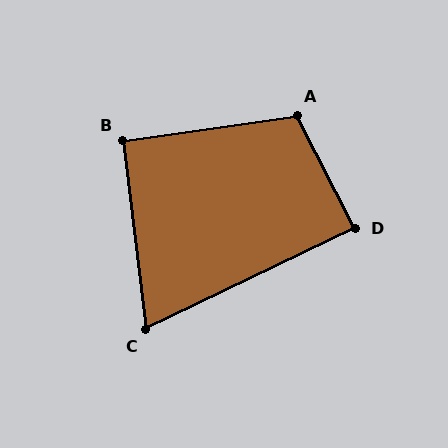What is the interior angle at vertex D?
Approximately 89 degrees (approximately right).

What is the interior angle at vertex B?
Approximately 91 degrees (approximately right).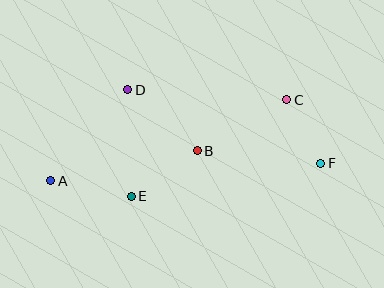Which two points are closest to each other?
Points C and F are closest to each other.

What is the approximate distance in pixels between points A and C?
The distance between A and C is approximately 250 pixels.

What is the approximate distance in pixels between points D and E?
The distance between D and E is approximately 106 pixels.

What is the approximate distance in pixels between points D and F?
The distance between D and F is approximately 206 pixels.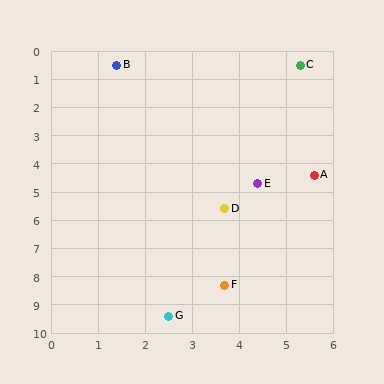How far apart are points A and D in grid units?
Points A and D are about 2.2 grid units apart.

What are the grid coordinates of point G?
Point G is at approximately (2.5, 9.4).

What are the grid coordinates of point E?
Point E is at approximately (4.4, 4.7).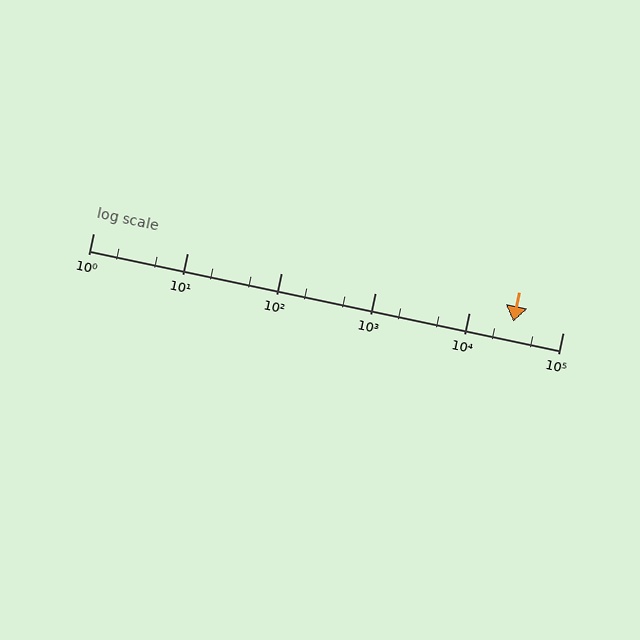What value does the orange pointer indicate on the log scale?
The pointer indicates approximately 30000.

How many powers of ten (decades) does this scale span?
The scale spans 5 decades, from 1 to 100000.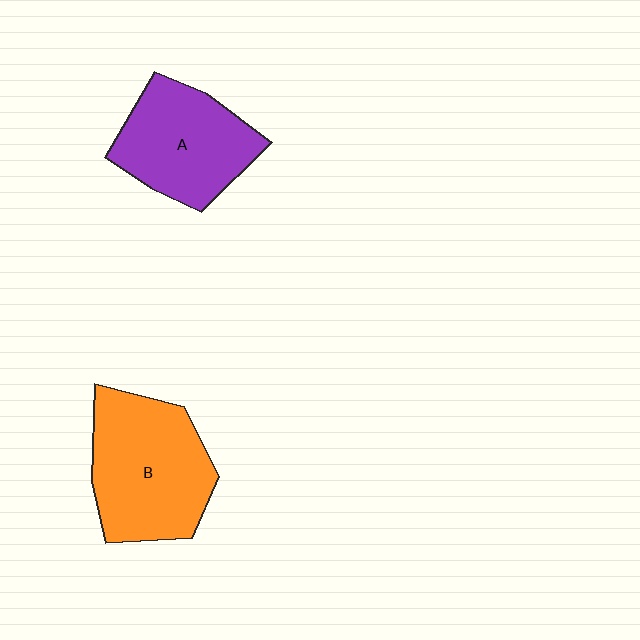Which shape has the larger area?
Shape B (orange).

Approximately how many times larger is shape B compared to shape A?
Approximately 1.2 times.